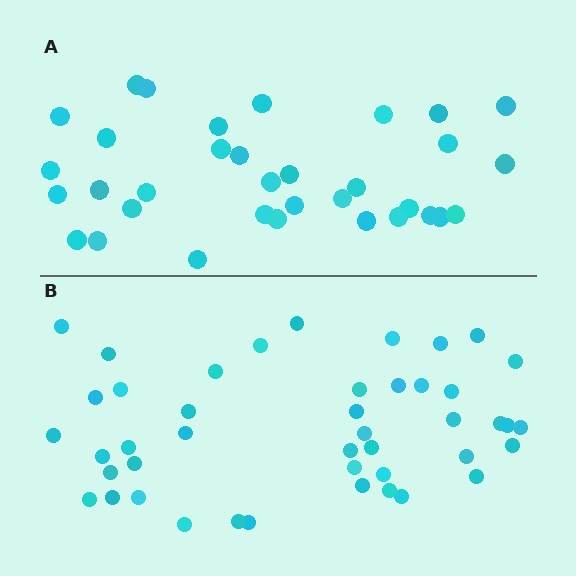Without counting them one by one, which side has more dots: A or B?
Region B (the bottom region) has more dots.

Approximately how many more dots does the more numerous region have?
Region B has roughly 10 or so more dots than region A.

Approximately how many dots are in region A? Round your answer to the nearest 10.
About 30 dots. (The exact count is 34, which rounds to 30.)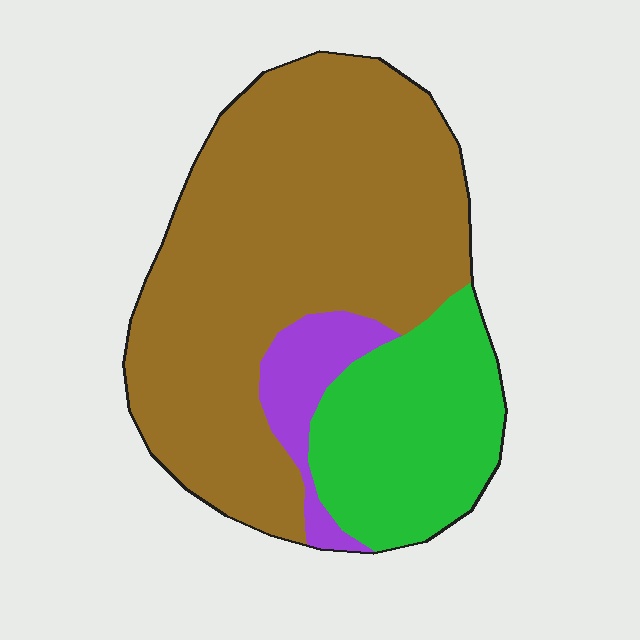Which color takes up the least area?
Purple, at roughly 10%.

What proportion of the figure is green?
Green covers 25% of the figure.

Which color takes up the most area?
Brown, at roughly 65%.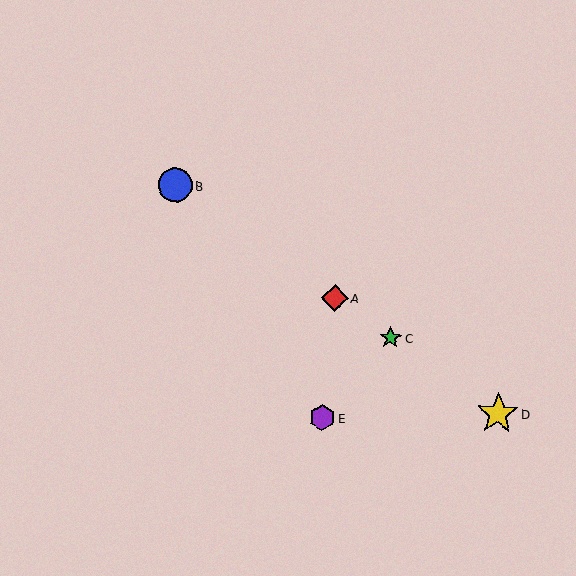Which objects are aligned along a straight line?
Objects A, B, C, D are aligned along a straight line.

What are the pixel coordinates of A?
Object A is at (335, 298).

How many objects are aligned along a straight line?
4 objects (A, B, C, D) are aligned along a straight line.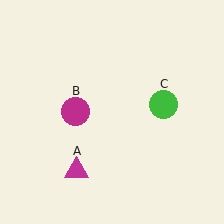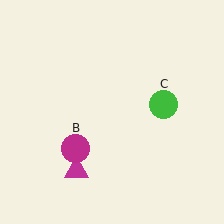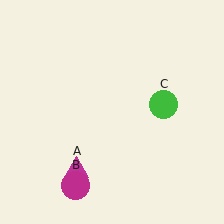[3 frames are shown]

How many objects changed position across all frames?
1 object changed position: magenta circle (object B).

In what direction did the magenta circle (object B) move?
The magenta circle (object B) moved down.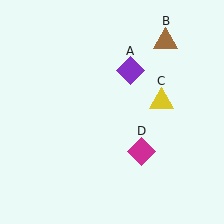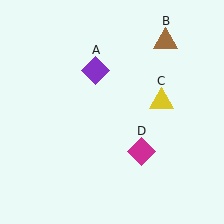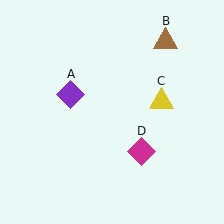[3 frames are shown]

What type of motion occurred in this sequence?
The purple diamond (object A) rotated counterclockwise around the center of the scene.